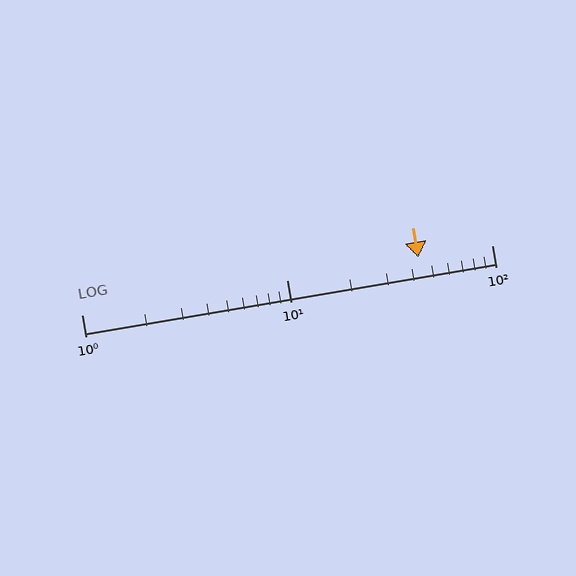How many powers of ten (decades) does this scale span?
The scale spans 2 decades, from 1 to 100.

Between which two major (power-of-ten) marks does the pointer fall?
The pointer is between 10 and 100.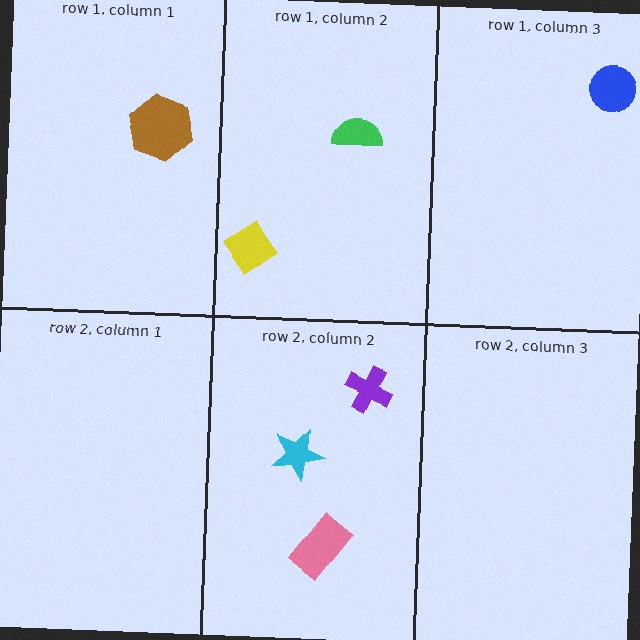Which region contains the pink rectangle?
The row 2, column 2 region.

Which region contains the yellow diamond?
The row 1, column 2 region.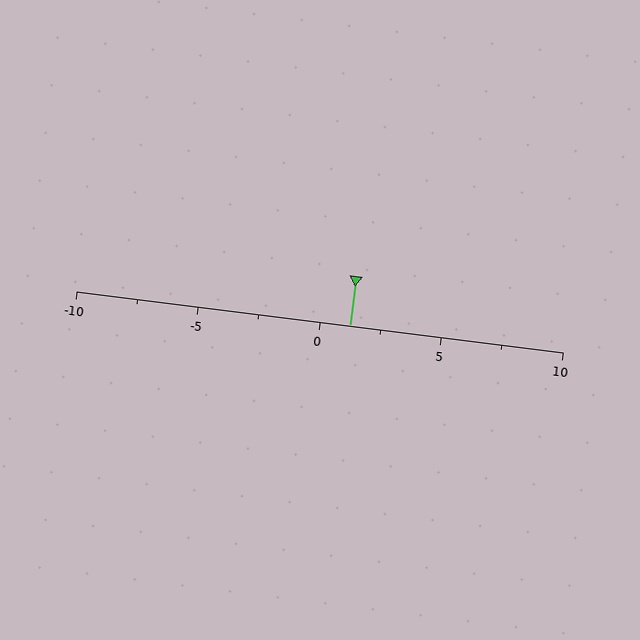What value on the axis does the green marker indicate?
The marker indicates approximately 1.2.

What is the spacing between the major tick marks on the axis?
The major ticks are spaced 5 apart.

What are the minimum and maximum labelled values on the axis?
The axis runs from -10 to 10.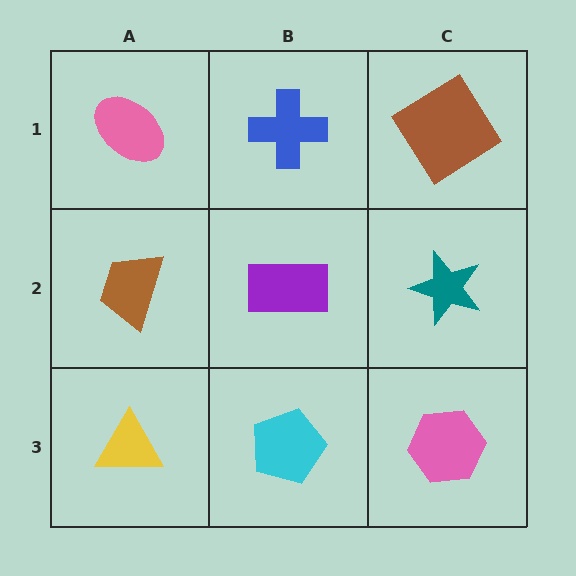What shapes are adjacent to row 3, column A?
A brown trapezoid (row 2, column A), a cyan pentagon (row 3, column B).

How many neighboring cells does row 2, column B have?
4.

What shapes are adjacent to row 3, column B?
A purple rectangle (row 2, column B), a yellow triangle (row 3, column A), a pink hexagon (row 3, column C).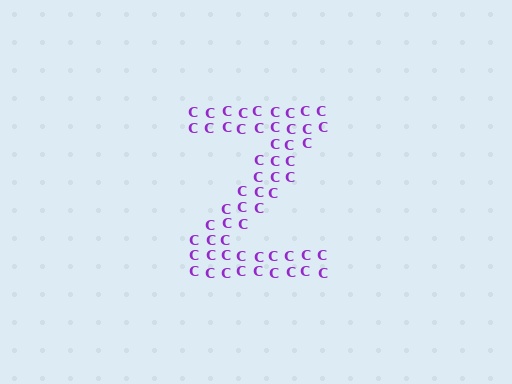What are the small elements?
The small elements are letter C's.